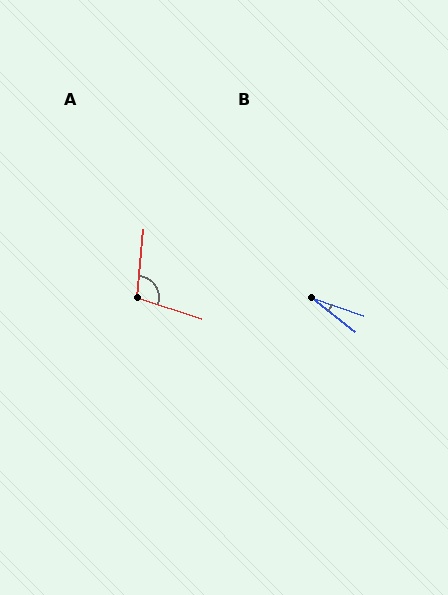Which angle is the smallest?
B, at approximately 20 degrees.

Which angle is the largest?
A, at approximately 102 degrees.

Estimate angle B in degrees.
Approximately 20 degrees.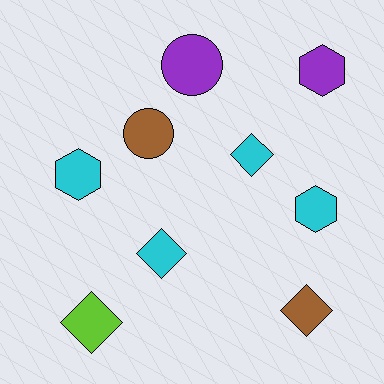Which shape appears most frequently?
Diamond, with 4 objects.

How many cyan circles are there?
There are no cyan circles.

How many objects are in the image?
There are 9 objects.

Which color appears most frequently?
Cyan, with 4 objects.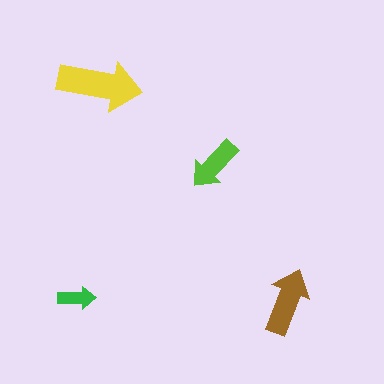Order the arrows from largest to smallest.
the yellow one, the brown one, the lime one, the green one.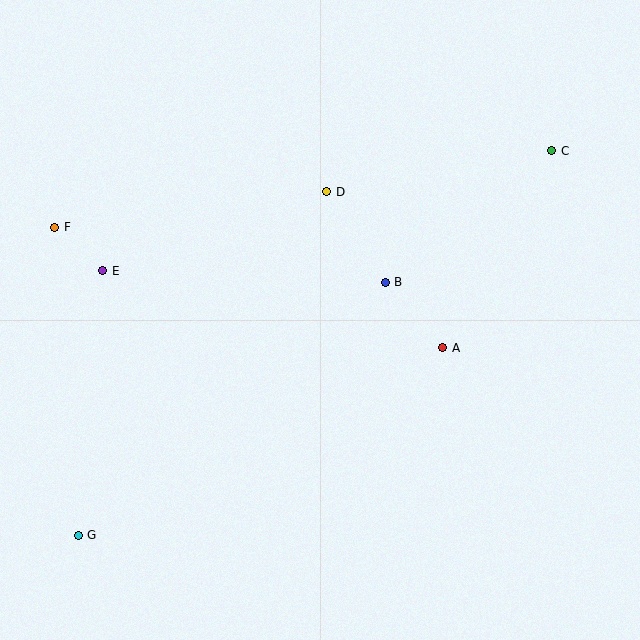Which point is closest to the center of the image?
Point B at (385, 282) is closest to the center.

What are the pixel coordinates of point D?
Point D is at (327, 192).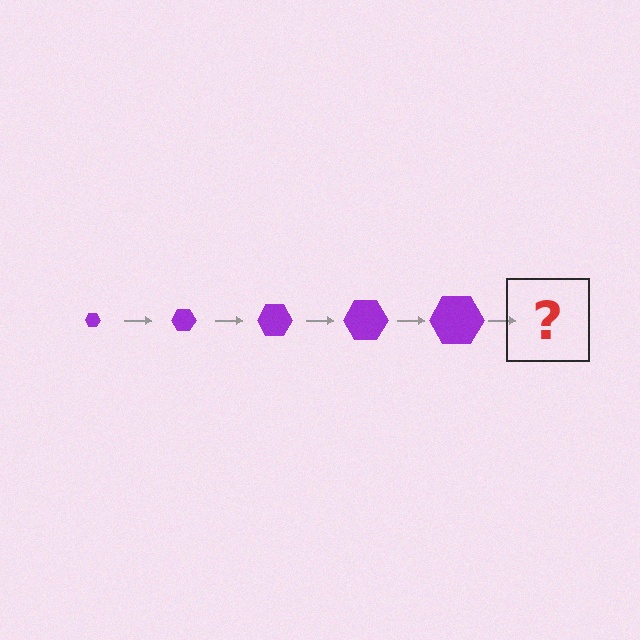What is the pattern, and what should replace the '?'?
The pattern is that the hexagon gets progressively larger each step. The '?' should be a purple hexagon, larger than the previous one.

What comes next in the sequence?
The next element should be a purple hexagon, larger than the previous one.